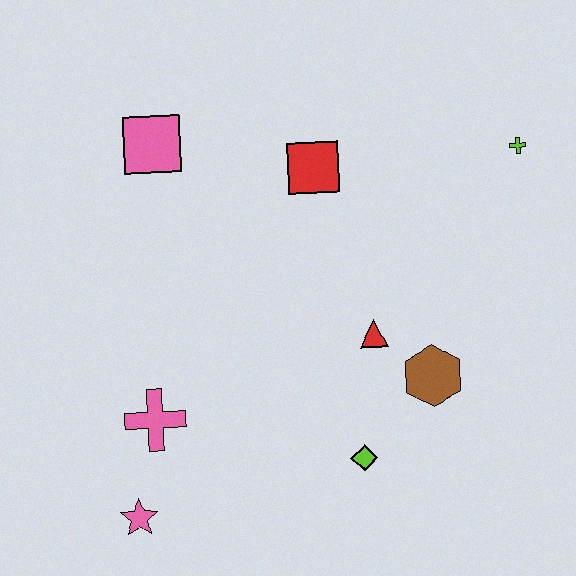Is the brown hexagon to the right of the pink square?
Yes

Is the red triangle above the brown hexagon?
Yes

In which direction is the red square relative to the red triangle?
The red square is above the red triangle.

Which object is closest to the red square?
The pink square is closest to the red square.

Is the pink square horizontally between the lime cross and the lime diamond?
No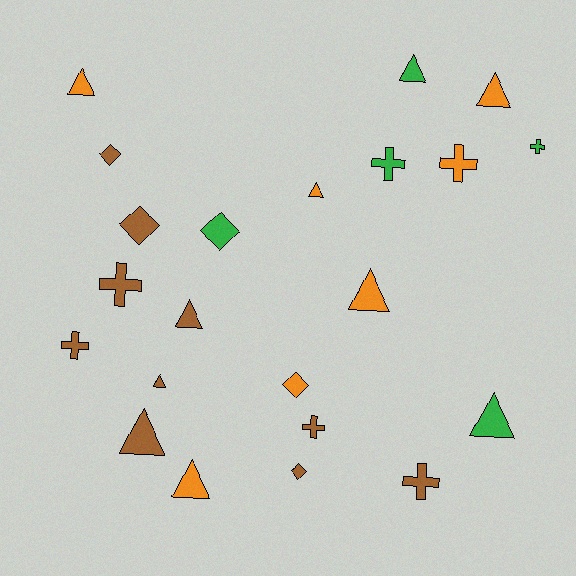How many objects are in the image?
There are 22 objects.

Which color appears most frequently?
Brown, with 10 objects.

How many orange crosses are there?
There is 1 orange cross.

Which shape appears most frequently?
Triangle, with 10 objects.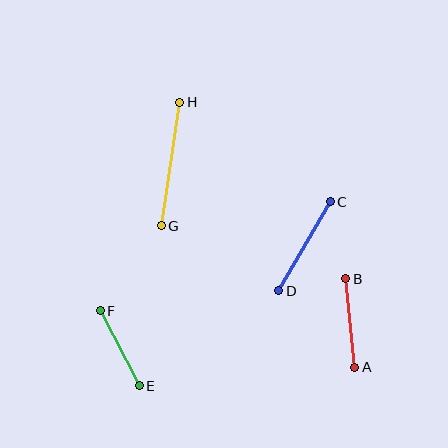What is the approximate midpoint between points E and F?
The midpoint is at approximately (120, 348) pixels.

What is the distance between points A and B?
The distance is approximately 89 pixels.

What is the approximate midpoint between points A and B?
The midpoint is at approximately (350, 323) pixels.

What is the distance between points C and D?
The distance is approximately 103 pixels.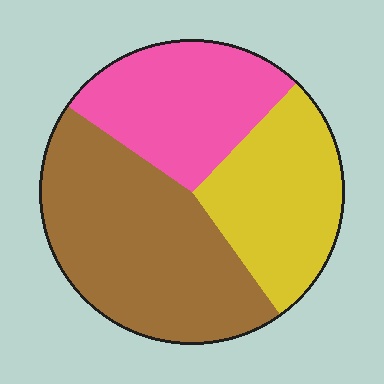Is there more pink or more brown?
Brown.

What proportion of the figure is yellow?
Yellow covers about 30% of the figure.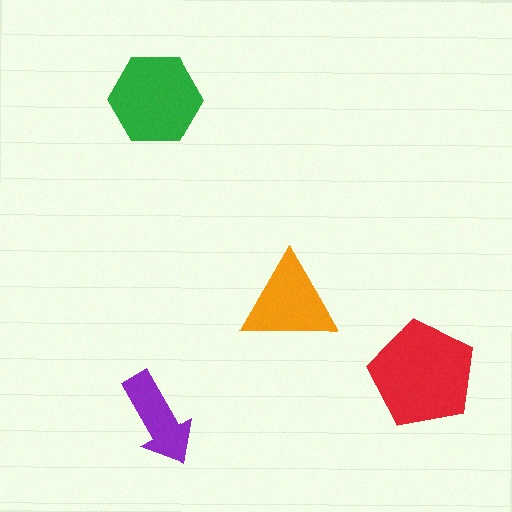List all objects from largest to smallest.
The red pentagon, the green hexagon, the orange triangle, the purple arrow.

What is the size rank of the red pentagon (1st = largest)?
1st.